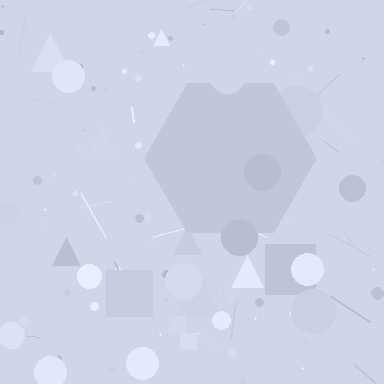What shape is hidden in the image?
A hexagon is hidden in the image.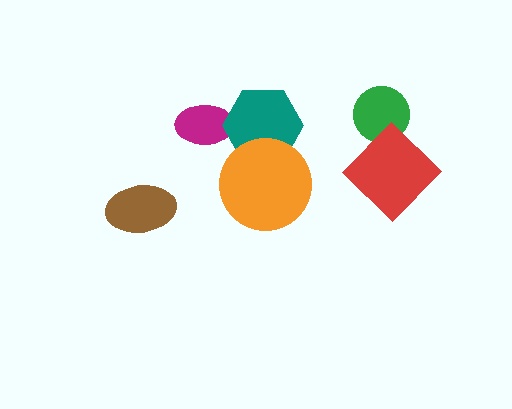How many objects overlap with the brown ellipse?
0 objects overlap with the brown ellipse.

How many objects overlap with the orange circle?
1 object overlaps with the orange circle.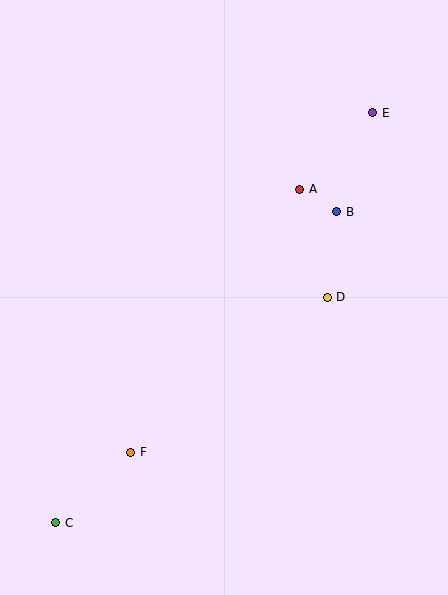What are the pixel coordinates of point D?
Point D is at (327, 297).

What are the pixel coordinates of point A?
Point A is at (300, 189).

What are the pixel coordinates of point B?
Point B is at (337, 212).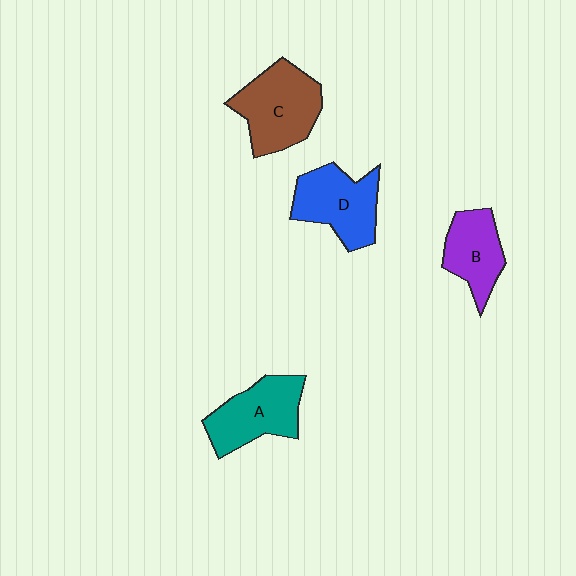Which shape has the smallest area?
Shape B (purple).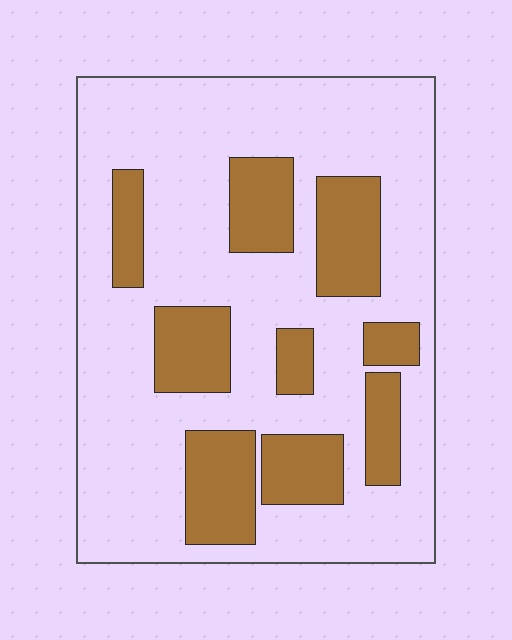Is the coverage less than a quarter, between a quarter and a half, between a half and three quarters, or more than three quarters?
Between a quarter and a half.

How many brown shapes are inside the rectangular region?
9.